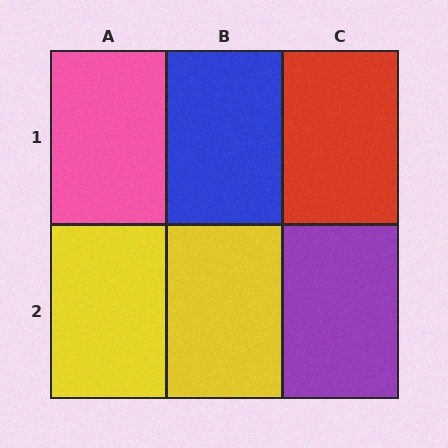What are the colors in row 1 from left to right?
Pink, blue, red.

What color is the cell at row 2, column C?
Purple.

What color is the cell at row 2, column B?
Yellow.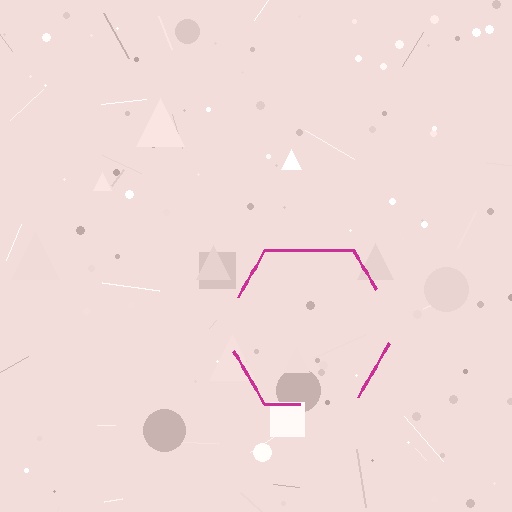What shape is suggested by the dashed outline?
The dashed outline suggests a hexagon.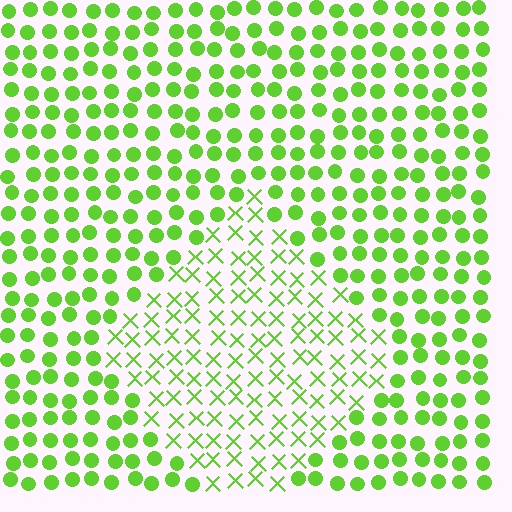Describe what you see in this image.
The image is filled with small lime elements arranged in a uniform grid. A diamond-shaped region contains X marks, while the surrounding area contains circles. The boundary is defined purely by the change in element shape.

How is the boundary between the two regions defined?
The boundary is defined by a change in element shape: X marks inside vs. circles outside. All elements share the same color and spacing.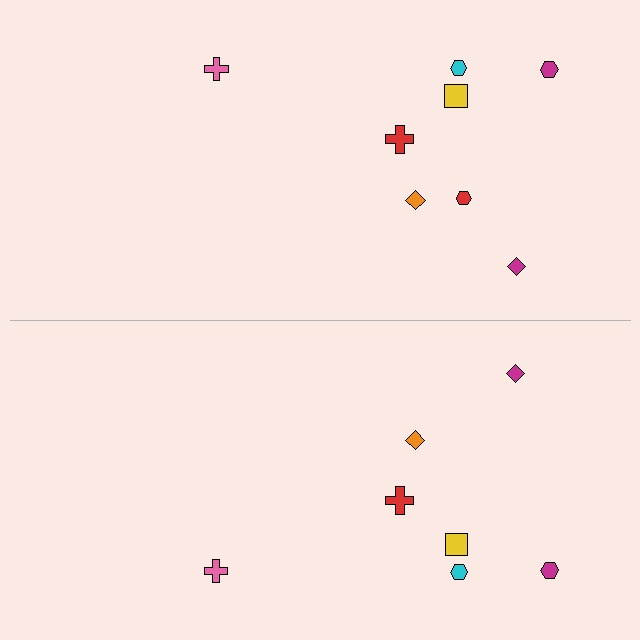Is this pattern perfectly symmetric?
No, the pattern is not perfectly symmetric. A red hexagon is missing from the bottom side.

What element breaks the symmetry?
A red hexagon is missing from the bottom side.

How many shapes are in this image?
There are 15 shapes in this image.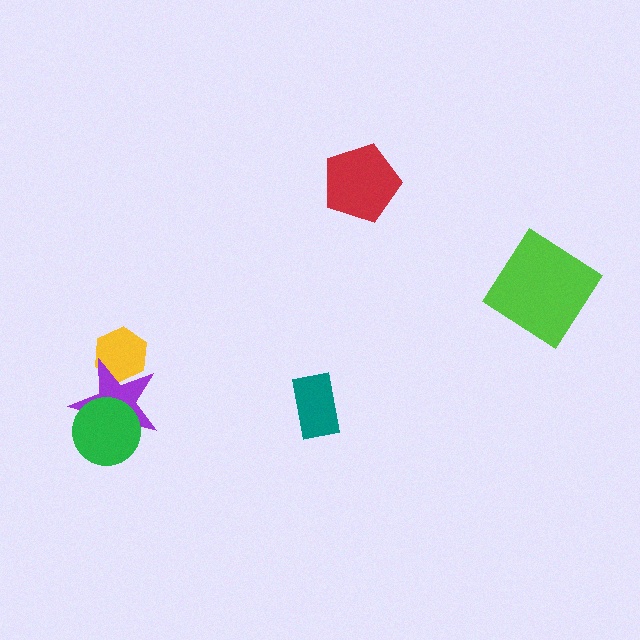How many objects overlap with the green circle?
1 object overlaps with the green circle.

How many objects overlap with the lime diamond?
0 objects overlap with the lime diamond.